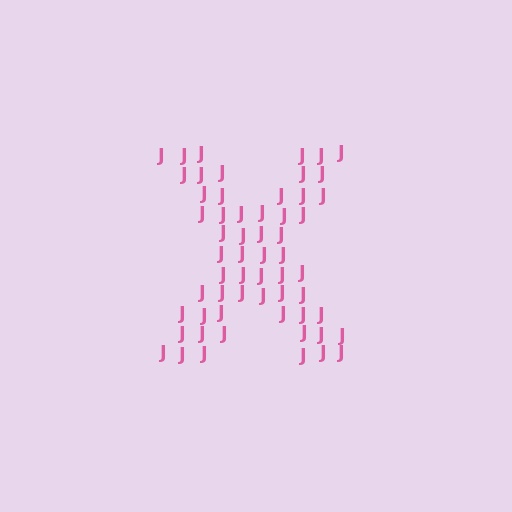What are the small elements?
The small elements are letter J's.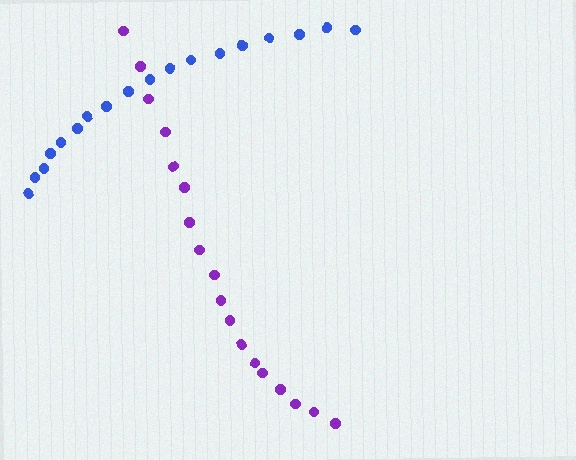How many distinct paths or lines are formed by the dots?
There are 2 distinct paths.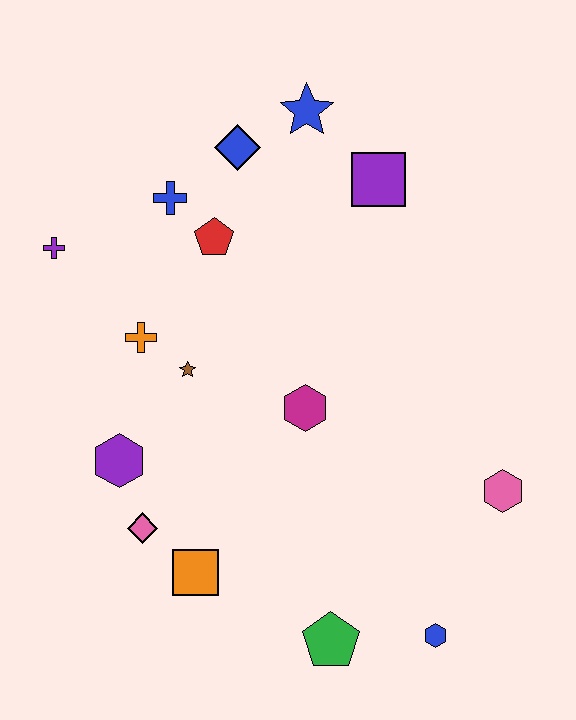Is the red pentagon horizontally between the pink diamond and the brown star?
No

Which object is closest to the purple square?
The blue star is closest to the purple square.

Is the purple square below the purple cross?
No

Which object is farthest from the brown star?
The blue hexagon is farthest from the brown star.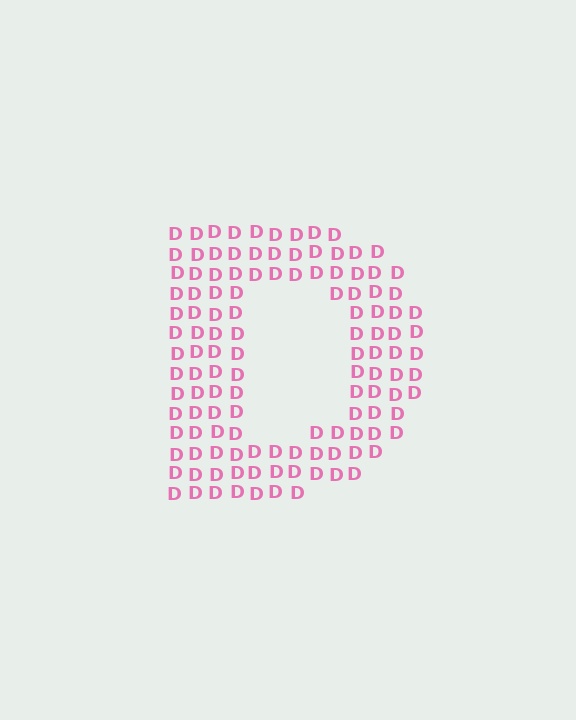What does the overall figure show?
The overall figure shows the letter D.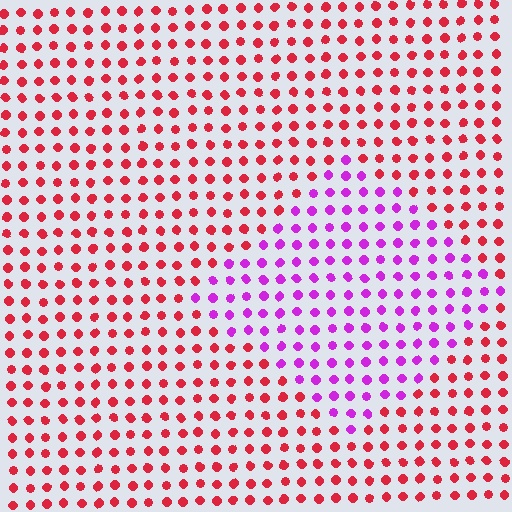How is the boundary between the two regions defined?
The boundary is defined purely by a slight shift in hue (about 56 degrees). Spacing, size, and orientation are identical on both sides.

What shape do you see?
I see a diamond.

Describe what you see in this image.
The image is filled with small red elements in a uniform arrangement. A diamond-shaped region is visible where the elements are tinted to a slightly different hue, forming a subtle color boundary.